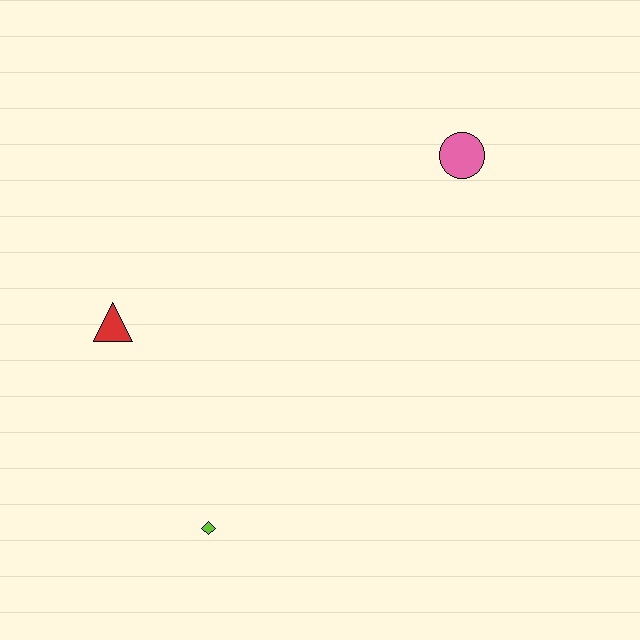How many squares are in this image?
There are no squares.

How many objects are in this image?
There are 3 objects.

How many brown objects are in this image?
There are no brown objects.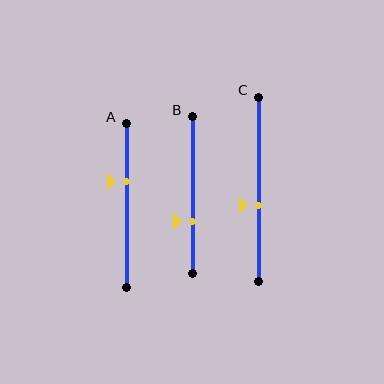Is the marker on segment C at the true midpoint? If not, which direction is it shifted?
No, the marker on segment C is shifted downward by about 9% of the segment length.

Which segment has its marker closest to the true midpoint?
Segment C has its marker closest to the true midpoint.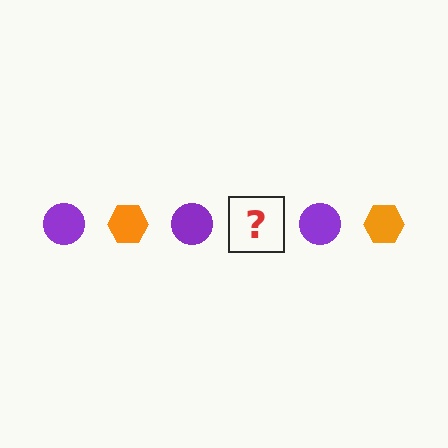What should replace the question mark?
The question mark should be replaced with an orange hexagon.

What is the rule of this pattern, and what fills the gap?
The rule is that the pattern alternates between purple circle and orange hexagon. The gap should be filled with an orange hexagon.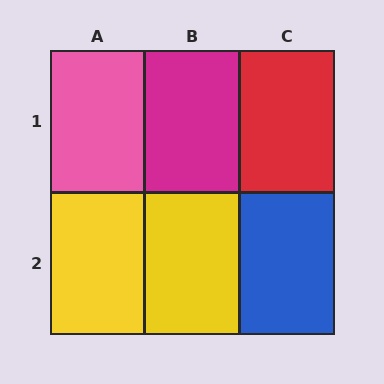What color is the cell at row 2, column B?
Yellow.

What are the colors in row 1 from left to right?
Pink, magenta, red.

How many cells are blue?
1 cell is blue.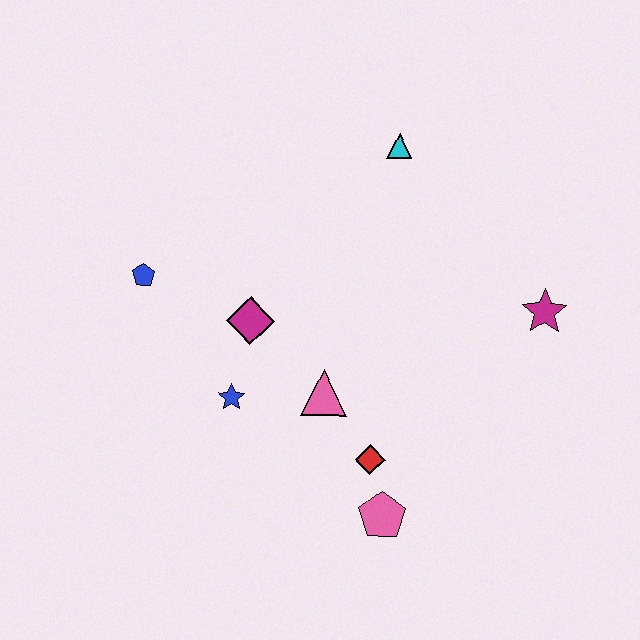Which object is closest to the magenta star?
The cyan triangle is closest to the magenta star.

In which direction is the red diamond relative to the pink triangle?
The red diamond is below the pink triangle.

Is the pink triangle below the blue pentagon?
Yes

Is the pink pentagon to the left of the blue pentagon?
No